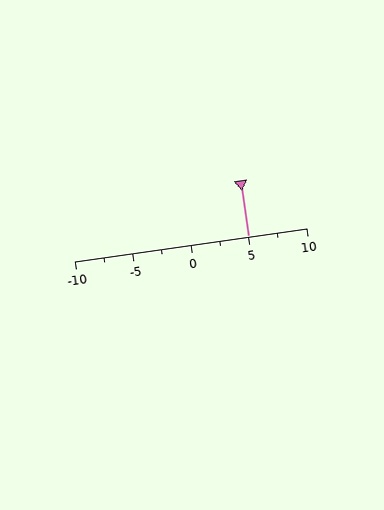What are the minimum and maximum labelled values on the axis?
The axis runs from -10 to 10.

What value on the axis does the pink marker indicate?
The marker indicates approximately 5.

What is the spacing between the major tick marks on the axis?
The major ticks are spaced 5 apart.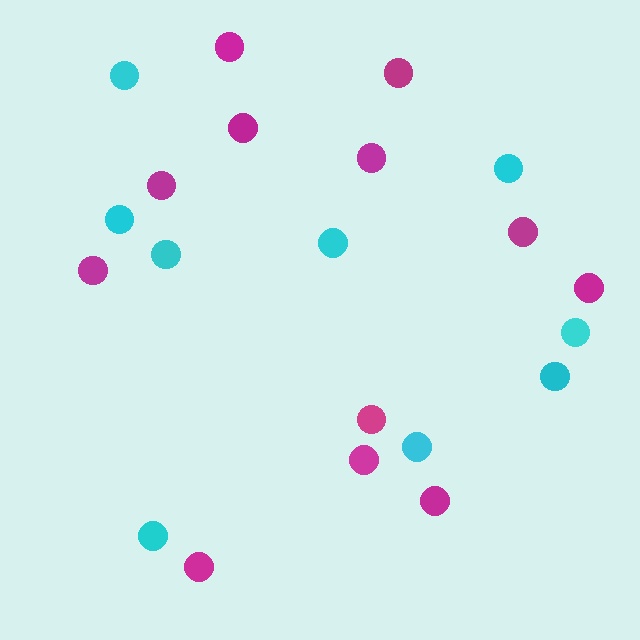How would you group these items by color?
There are 2 groups: one group of cyan circles (9) and one group of magenta circles (12).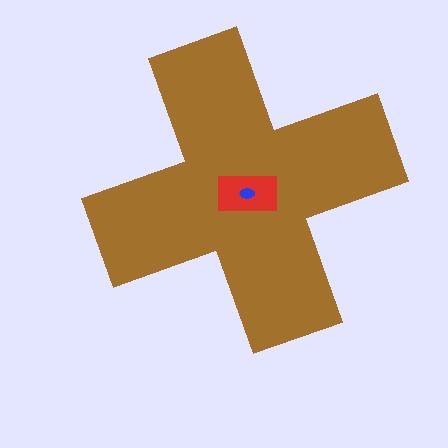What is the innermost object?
The blue ellipse.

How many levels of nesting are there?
3.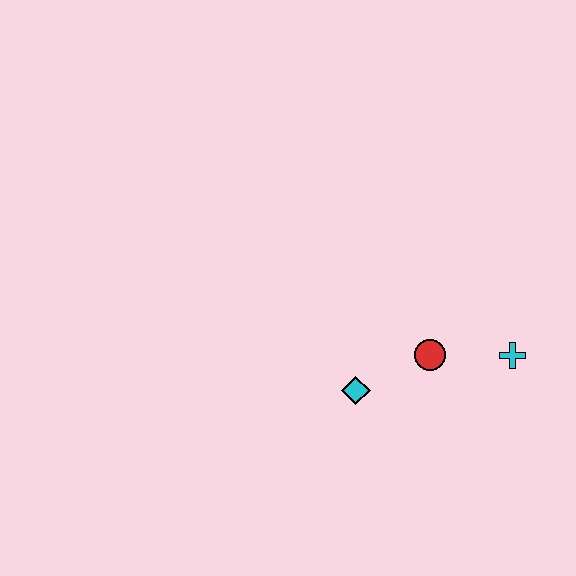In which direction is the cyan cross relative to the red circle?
The cyan cross is to the right of the red circle.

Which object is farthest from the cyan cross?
The cyan diamond is farthest from the cyan cross.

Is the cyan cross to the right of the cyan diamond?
Yes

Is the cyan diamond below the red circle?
Yes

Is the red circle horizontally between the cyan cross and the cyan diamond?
Yes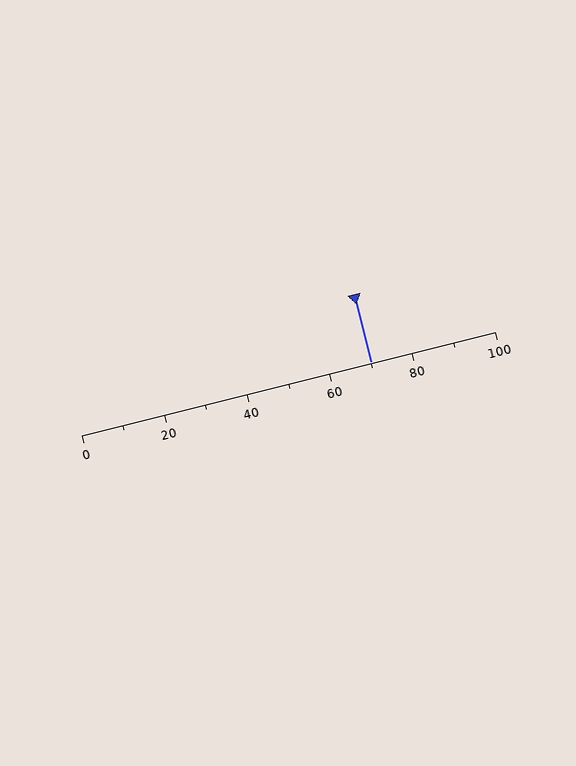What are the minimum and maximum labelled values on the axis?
The axis runs from 0 to 100.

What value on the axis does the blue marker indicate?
The marker indicates approximately 70.